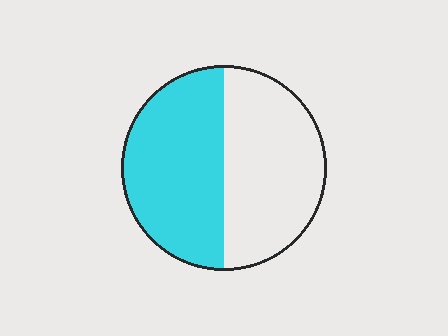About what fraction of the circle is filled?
About one half (1/2).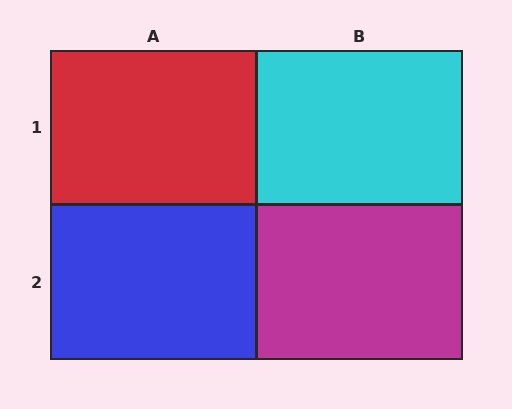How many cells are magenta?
1 cell is magenta.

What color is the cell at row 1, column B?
Cyan.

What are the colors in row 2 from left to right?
Blue, magenta.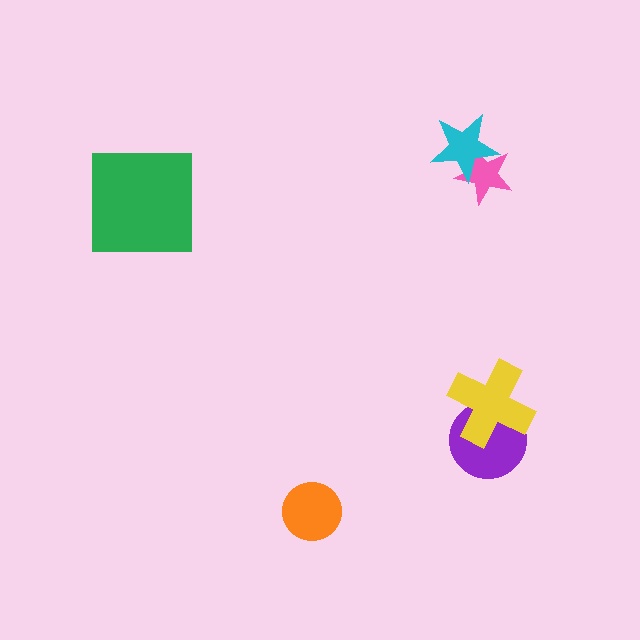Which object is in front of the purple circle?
The yellow cross is in front of the purple circle.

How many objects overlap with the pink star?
1 object overlaps with the pink star.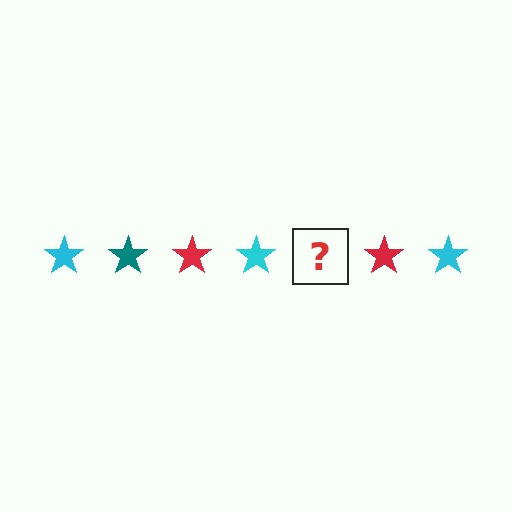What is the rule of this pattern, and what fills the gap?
The rule is that the pattern cycles through cyan, teal, red stars. The gap should be filled with a teal star.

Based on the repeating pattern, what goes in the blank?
The blank should be a teal star.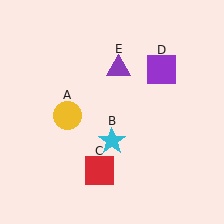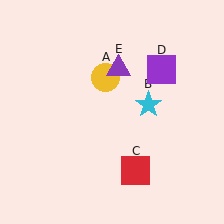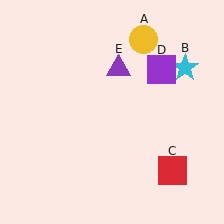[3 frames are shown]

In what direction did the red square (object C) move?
The red square (object C) moved right.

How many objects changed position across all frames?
3 objects changed position: yellow circle (object A), cyan star (object B), red square (object C).